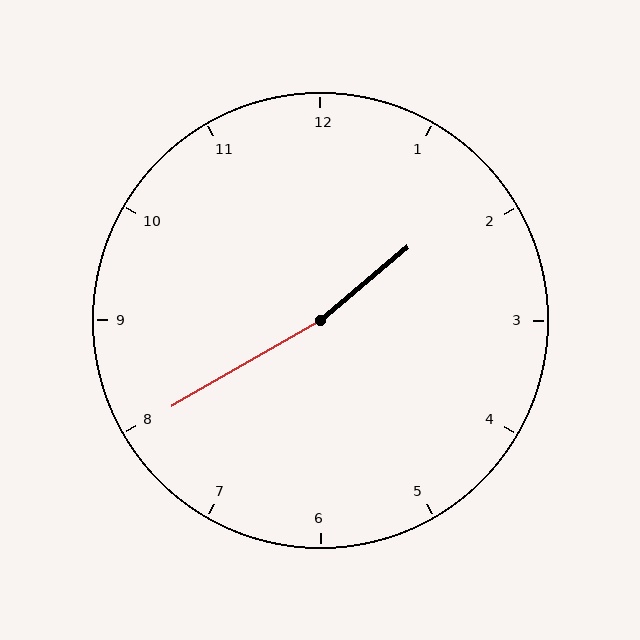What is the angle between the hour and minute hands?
Approximately 170 degrees.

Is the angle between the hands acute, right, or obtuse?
It is obtuse.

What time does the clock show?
1:40.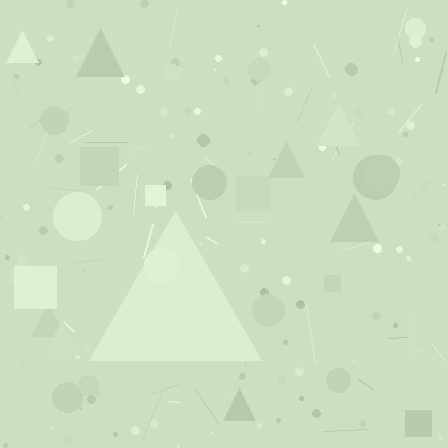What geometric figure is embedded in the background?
A triangle is embedded in the background.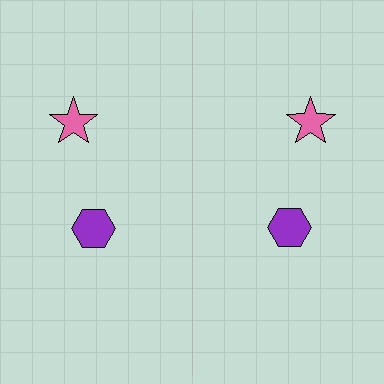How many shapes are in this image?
There are 4 shapes in this image.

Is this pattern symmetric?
Yes, this pattern has bilateral (reflection) symmetry.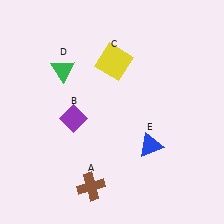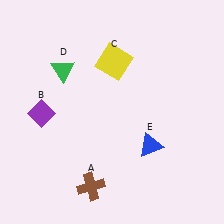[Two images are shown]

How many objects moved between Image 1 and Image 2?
1 object moved between the two images.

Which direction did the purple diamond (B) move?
The purple diamond (B) moved left.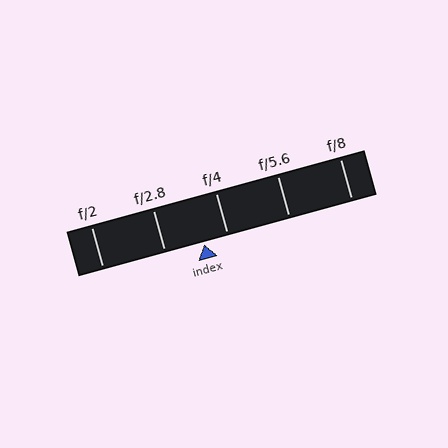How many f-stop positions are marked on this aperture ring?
There are 5 f-stop positions marked.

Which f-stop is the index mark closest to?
The index mark is closest to f/4.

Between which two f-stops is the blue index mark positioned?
The index mark is between f/2.8 and f/4.